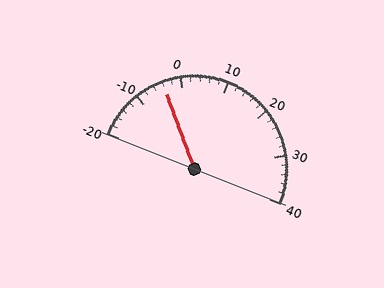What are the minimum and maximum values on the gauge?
The gauge ranges from -20 to 40.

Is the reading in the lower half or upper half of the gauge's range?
The reading is in the lower half of the range (-20 to 40).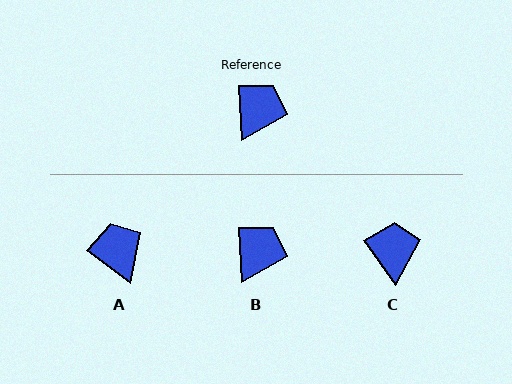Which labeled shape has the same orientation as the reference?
B.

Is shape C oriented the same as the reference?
No, it is off by about 32 degrees.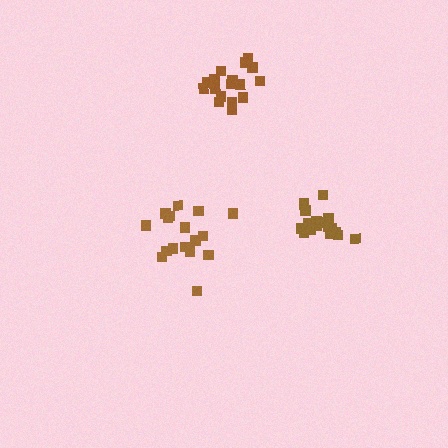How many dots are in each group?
Group 1: 17 dots, Group 2: 19 dots, Group 3: 17 dots (53 total).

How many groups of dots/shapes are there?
There are 3 groups.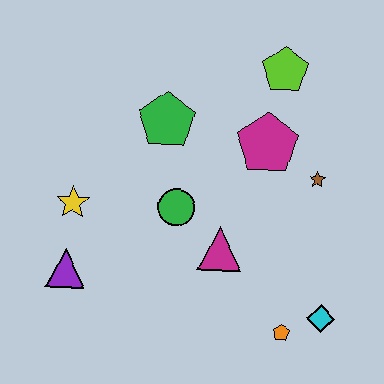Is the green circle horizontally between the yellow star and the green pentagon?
No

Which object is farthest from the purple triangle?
The lime pentagon is farthest from the purple triangle.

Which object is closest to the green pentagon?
The green circle is closest to the green pentagon.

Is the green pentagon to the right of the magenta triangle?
No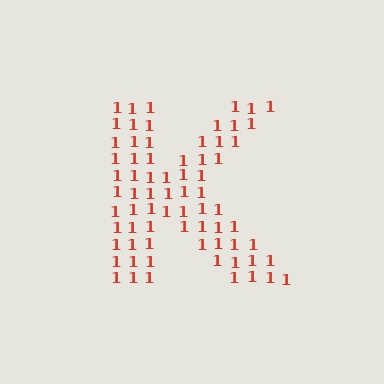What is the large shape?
The large shape is the letter K.